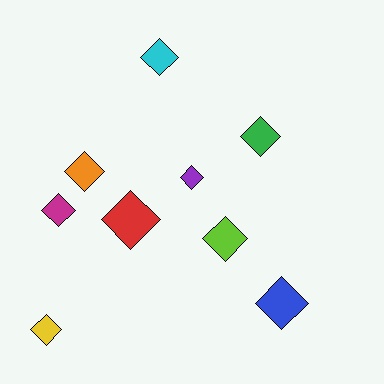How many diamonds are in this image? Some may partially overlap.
There are 9 diamonds.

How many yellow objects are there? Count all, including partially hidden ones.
There is 1 yellow object.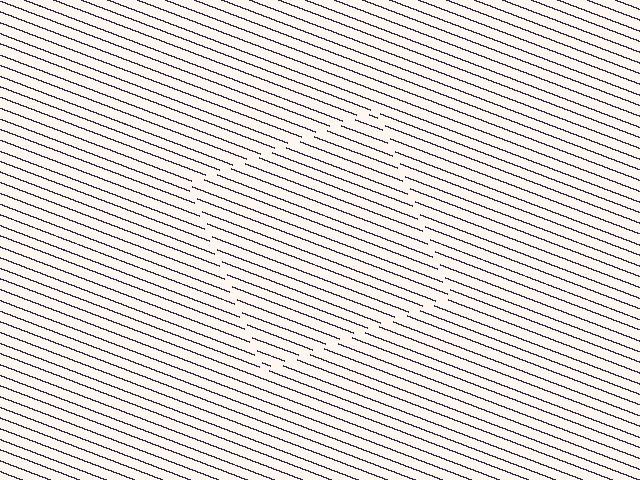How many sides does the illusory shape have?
4 sides — the line-ends trace a square.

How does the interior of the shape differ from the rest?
The interior of the shape contains the same grating, shifted by half a period — the contour is defined by the phase discontinuity where line-ends from the inner and outer gratings abut.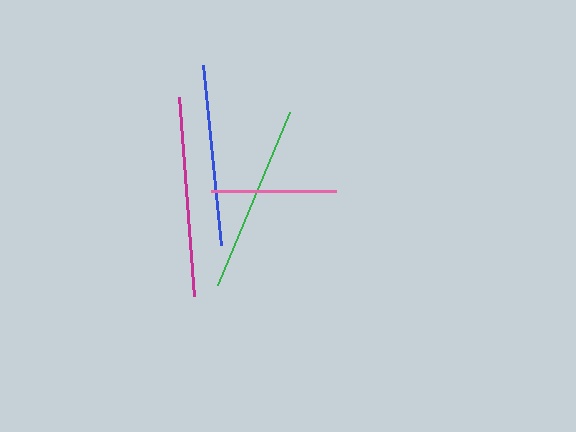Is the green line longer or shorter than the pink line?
The green line is longer than the pink line.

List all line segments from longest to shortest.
From longest to shortest: magenta, green, blue, pink.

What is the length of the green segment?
The green segment is approximately 187 pixels long.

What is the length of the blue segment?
The blue segment is approximately 181 pixels long.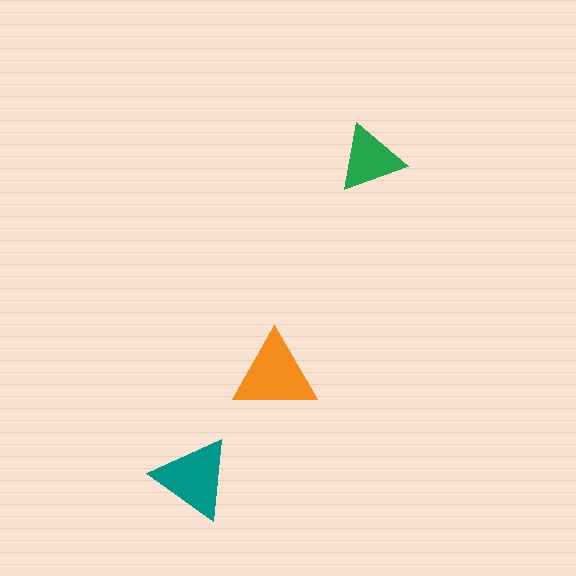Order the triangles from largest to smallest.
the orange one, the teal one, the green one.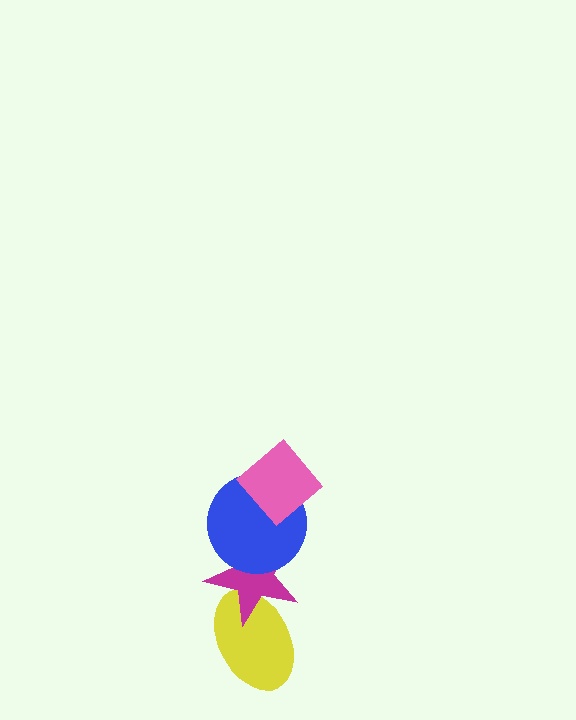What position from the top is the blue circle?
The blue circle is 2nd from the top.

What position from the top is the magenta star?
The magenta star is 3rd from the top.